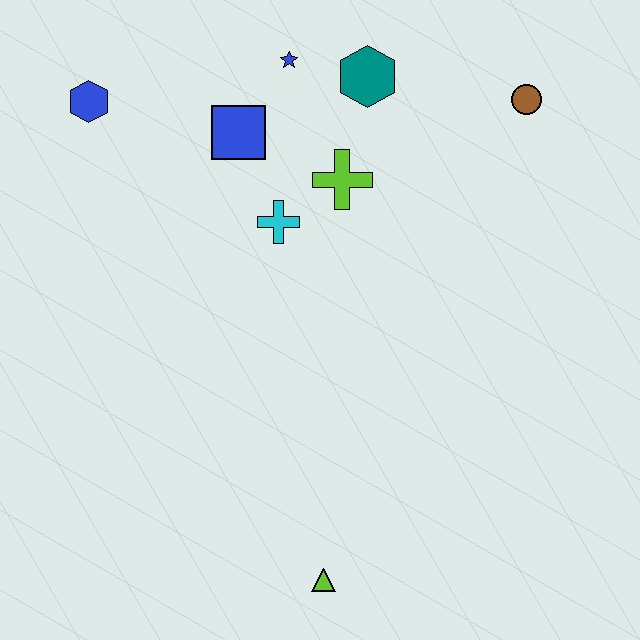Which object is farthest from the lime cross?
The lime triangle is farthest from the lime cross.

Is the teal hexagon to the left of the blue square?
No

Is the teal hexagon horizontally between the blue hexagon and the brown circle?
Yes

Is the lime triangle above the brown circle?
No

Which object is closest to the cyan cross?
The lime cross is closest to the cyan cross.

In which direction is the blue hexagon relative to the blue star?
The blue hexagon is to the left of the blue star.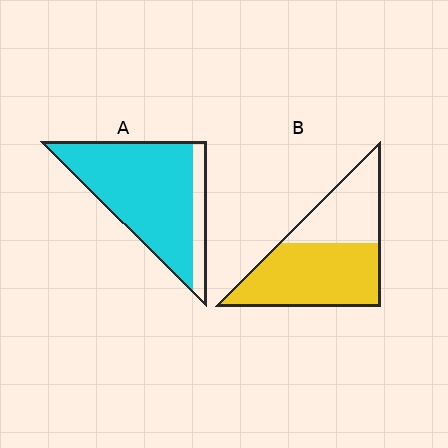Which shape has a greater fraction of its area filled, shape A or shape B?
Shape A.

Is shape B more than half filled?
Yes.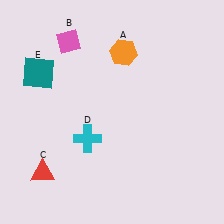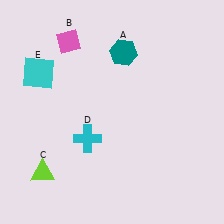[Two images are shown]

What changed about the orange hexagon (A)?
In Image 1, A is orange. In Image 2, it changed to teal.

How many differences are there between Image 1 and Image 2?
There are 3 differences between the two images.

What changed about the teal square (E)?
In Image 1, E is teal. In Image 2, it changed to cyan.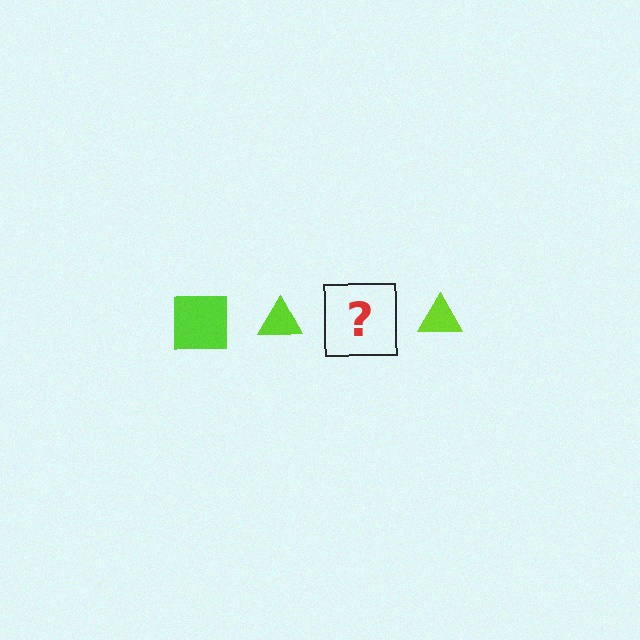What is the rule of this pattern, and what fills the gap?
The rule is that the pattern cycles through square, triangle shapes in lime. The gap should be filled with a lime square.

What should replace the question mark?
The question mark should be replaced with a lime square.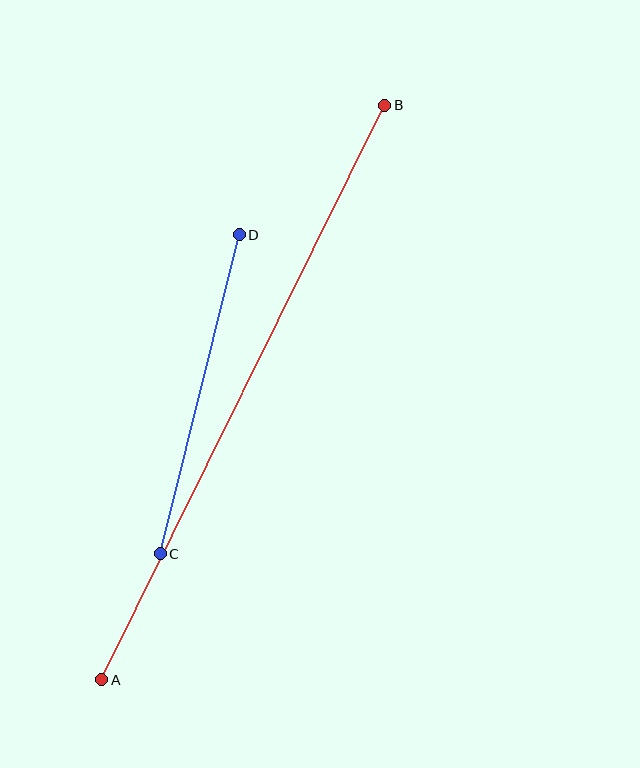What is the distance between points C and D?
The distance is approximately 329 pixels.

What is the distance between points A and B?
The distance is approximately 641 pixels.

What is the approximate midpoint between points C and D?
The midpoint is at approximately (200, 394) pixels.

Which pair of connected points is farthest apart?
Points A and B are farthest apart.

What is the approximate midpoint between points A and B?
The midpoint is at approximately (243, 393) pixels.